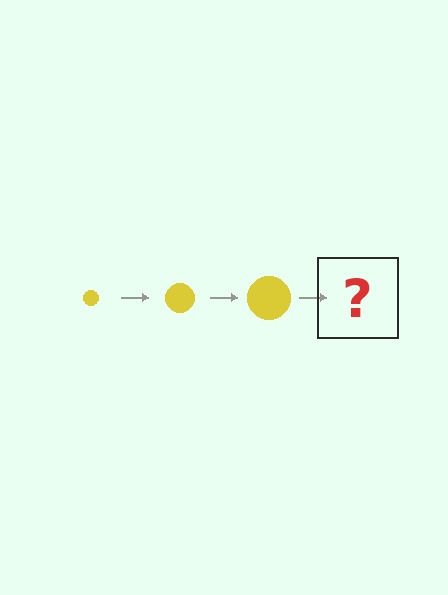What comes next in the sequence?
The next element should be a yellow circle, larger than the previous one.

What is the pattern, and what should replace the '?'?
The pattern is that the circle gets progressively larger each step. The '?' should be a yellow circle, larger than the previous one.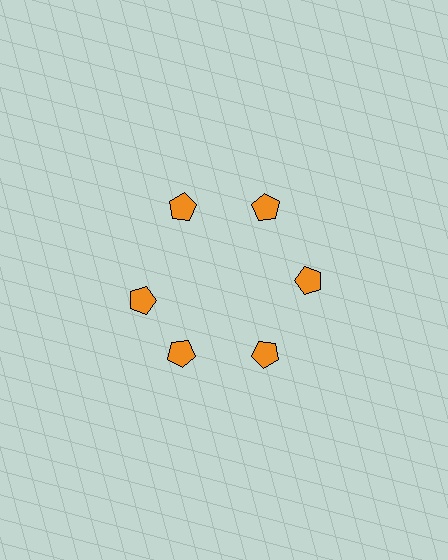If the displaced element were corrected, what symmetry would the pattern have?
It would have 6-fold rotational symmetry — the pattern would map onto itself every 60 degrees.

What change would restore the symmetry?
The symmetry would be restored by rotating it back into even spacing with its neighbors so that all 6 pentagons sit at equal angles and equal distance from the center.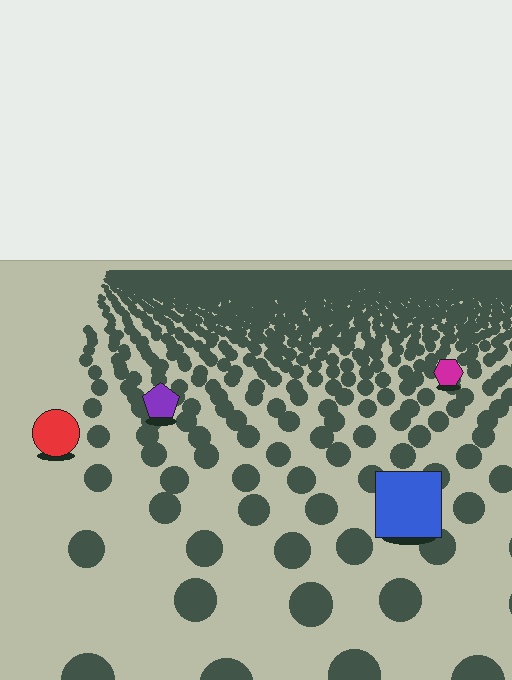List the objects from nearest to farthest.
From nearest to farthest: the blue square, the red circle, the purple pentagon, the magenta hexagon.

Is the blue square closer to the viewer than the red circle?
Yes. The blue square is closer — you can tell from the texture gradient: the ground texture is coarser near it.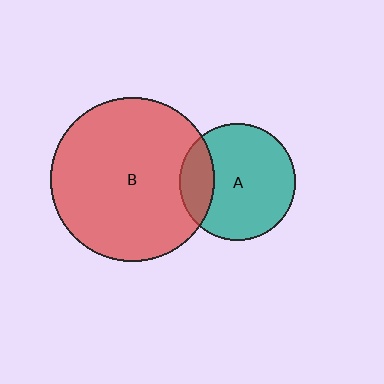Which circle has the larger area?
Circle B (red).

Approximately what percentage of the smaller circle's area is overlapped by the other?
Approximately 20%.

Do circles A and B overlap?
Yes.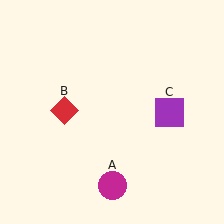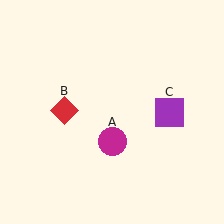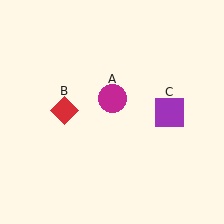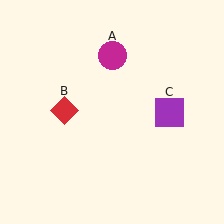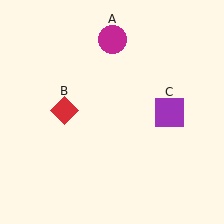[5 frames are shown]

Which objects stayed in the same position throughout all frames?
Red diamond (object B) and purple square (object C) remained stationary.